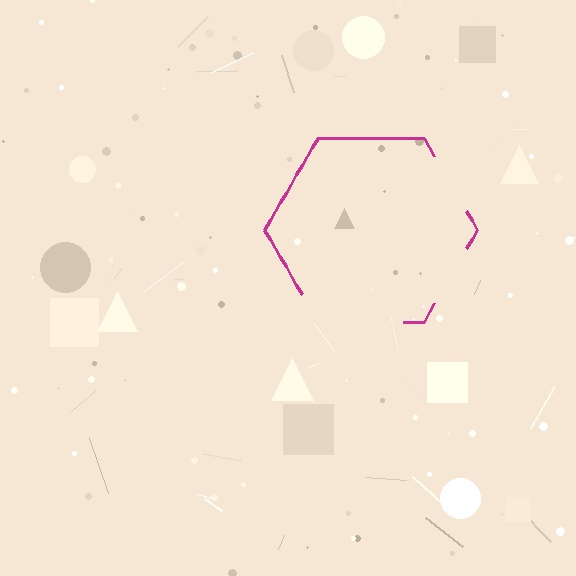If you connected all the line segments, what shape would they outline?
They would outline a hexagon.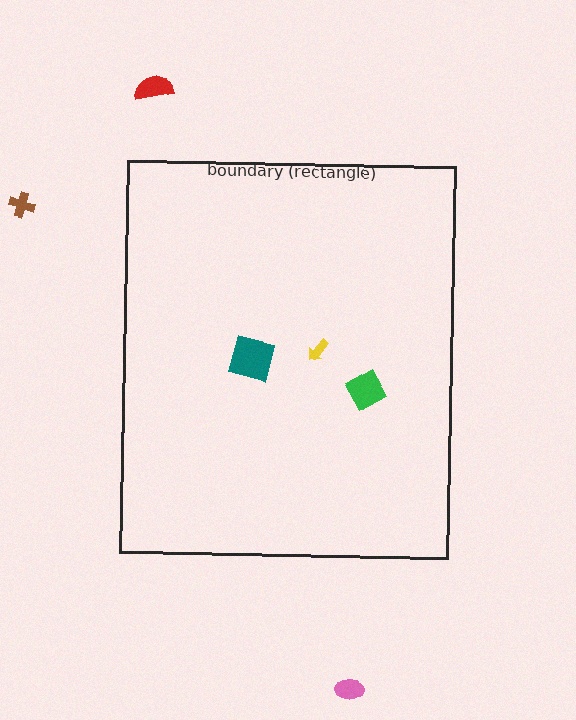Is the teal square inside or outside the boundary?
Inside.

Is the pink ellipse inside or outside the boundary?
Outside.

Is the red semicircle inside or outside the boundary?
Outside.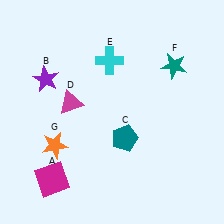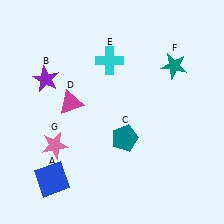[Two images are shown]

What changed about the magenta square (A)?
In Image 1, A is magenta. In Image 2, it changed to blue.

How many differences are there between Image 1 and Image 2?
There are 2 differences between the two images.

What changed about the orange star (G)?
In Image 1, G is orange. In Image 2, it changed to pink.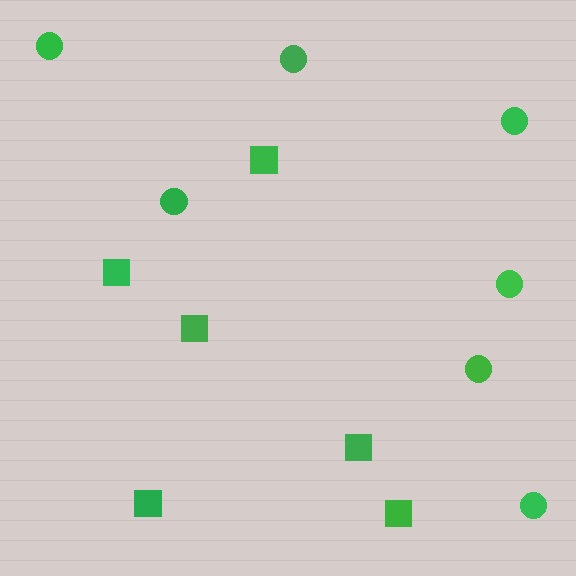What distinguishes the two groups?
There are 2 groups: one group of circles (7) and one group of squares (6).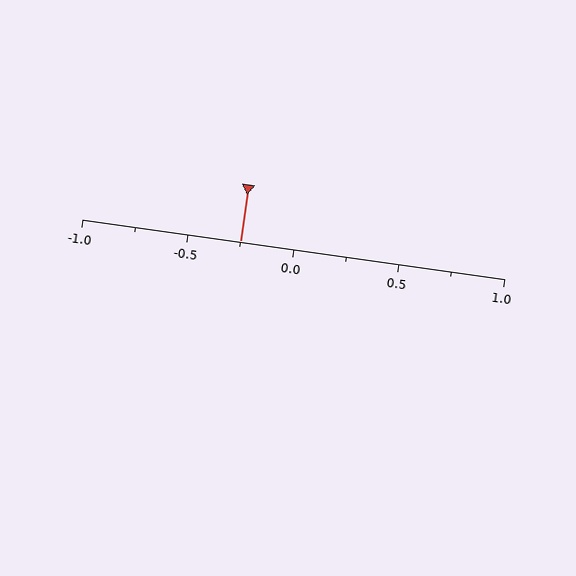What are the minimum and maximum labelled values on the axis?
The axis runs from -1.0 to 1.0.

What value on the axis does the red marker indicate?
The marker indicates approximately -0.25.